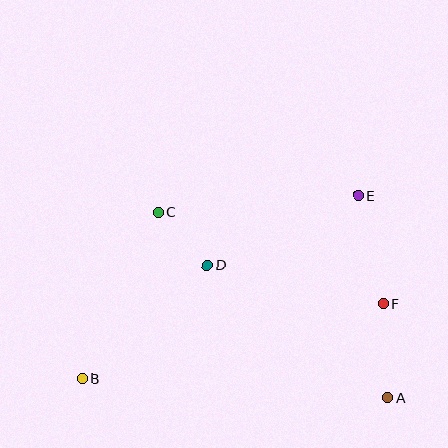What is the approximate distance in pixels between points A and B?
The distance between A and B is approximately 306 pixels.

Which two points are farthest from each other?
Points B and E are farthest from each other.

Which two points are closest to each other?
Points C and D are closest to each other.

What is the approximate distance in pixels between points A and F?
The distance between A and F is approximately 94 pixels.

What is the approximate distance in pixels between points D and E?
The distance between D and E is approximately 166 pixels.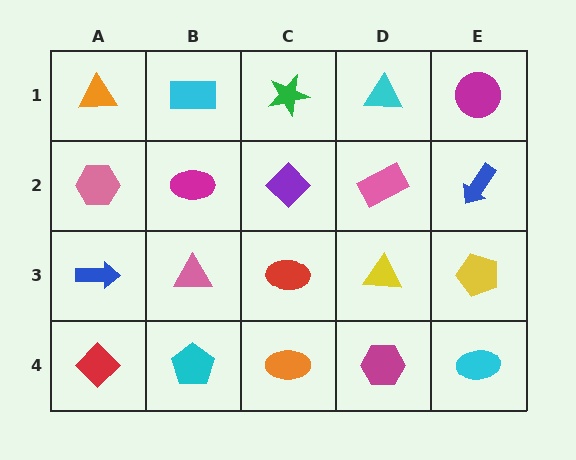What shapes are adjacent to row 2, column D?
A cyan triangle (row 1, column D), a yellow triangle (row 3, column D), a purple diamond (row 2, column C), a blue arrow (row 2, column E).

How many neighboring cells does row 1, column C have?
3.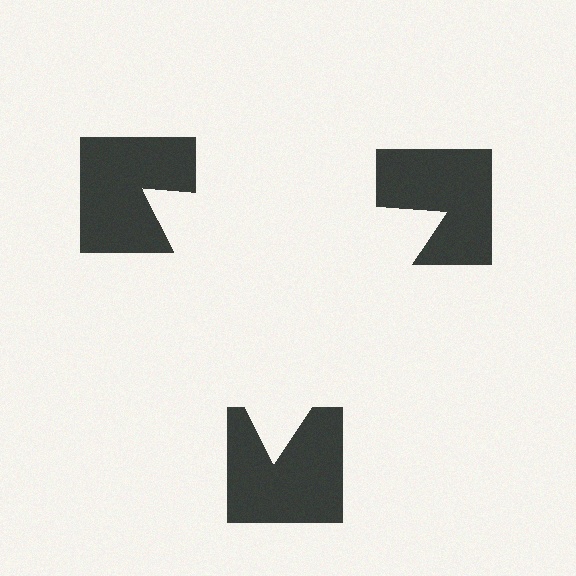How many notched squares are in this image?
There are 3 — one at each vertex of the illusory triangle.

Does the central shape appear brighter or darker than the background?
It typically appears slightly brighter than the background, even though no actual brightness change is drawn.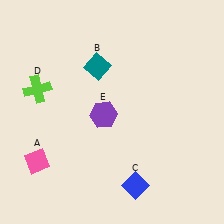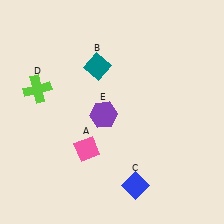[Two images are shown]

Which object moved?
The pink diamond (A) moved right.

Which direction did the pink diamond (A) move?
The pink diamond (A) moved right.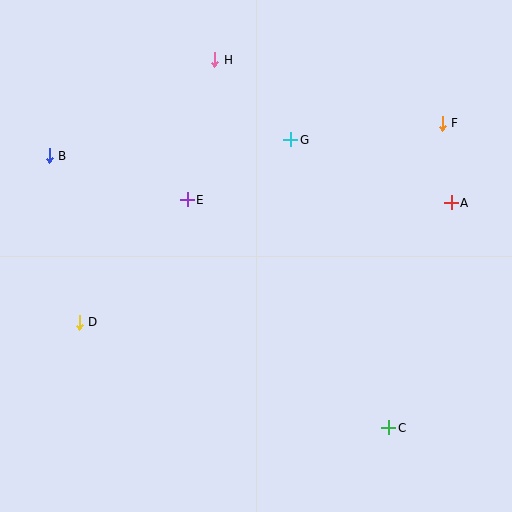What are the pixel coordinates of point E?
Point E is at (187, 200).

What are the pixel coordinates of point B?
Point B is at (49, 156).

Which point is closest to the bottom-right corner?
Point C is closest to the bottom-right corner.